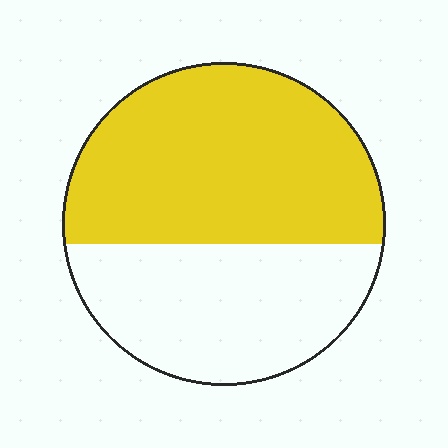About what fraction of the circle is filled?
About three fifths (3/5).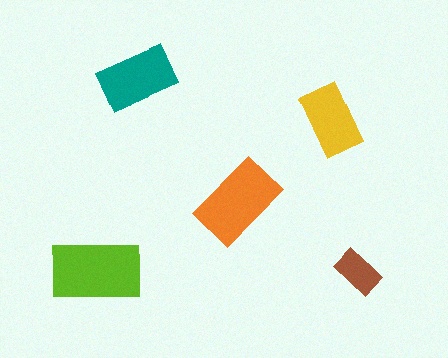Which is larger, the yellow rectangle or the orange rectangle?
The orange one.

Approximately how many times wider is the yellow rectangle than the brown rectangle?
About 1.5 times wider.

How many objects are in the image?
There are 5 objects in the image.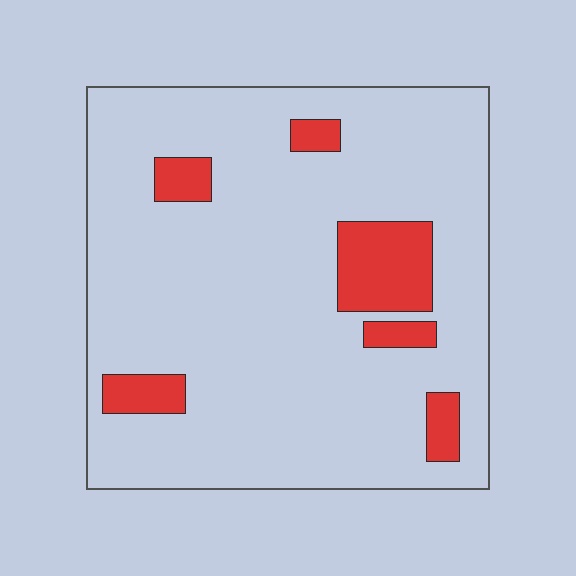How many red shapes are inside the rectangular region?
6.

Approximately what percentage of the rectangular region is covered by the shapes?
Approximately 15%.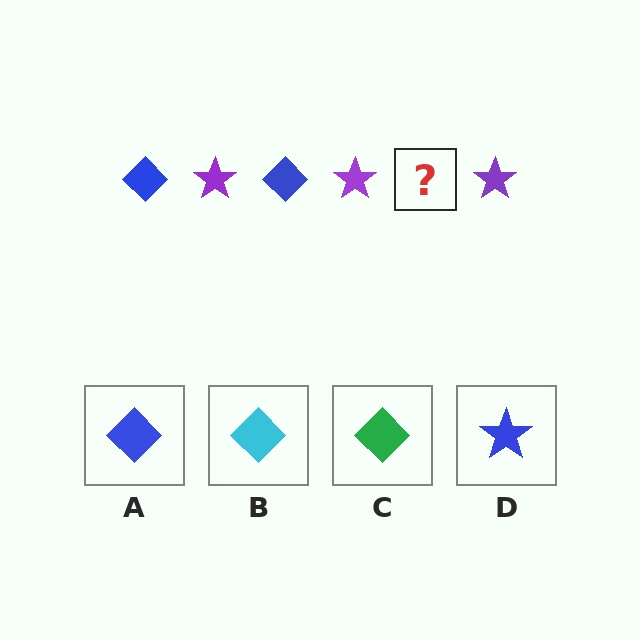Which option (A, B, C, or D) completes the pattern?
A.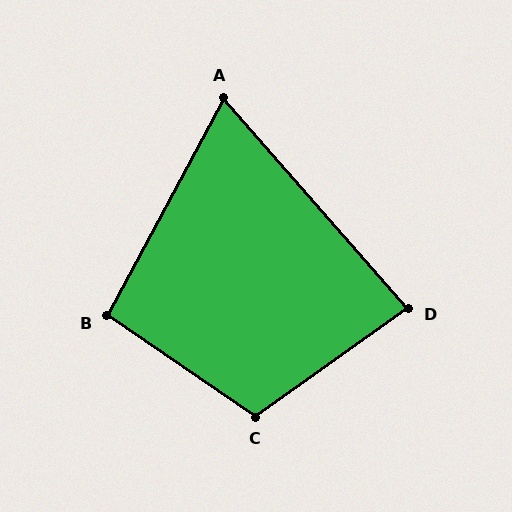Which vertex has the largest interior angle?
C, at approximately 110 degrees.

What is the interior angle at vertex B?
Approximately 96 degrees (obtuse).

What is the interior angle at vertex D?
Approximately 84 degrees (acute).